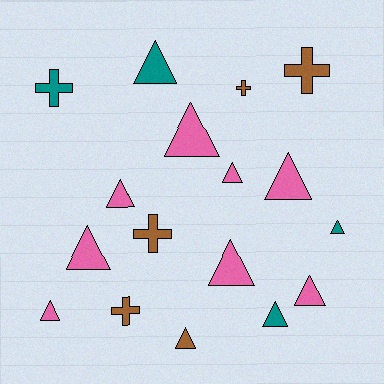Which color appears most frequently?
Pink, with 8 objects.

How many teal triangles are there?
There are 3 teal triangles.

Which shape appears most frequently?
Triangle, with 12 objects.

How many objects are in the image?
There are 17 objects.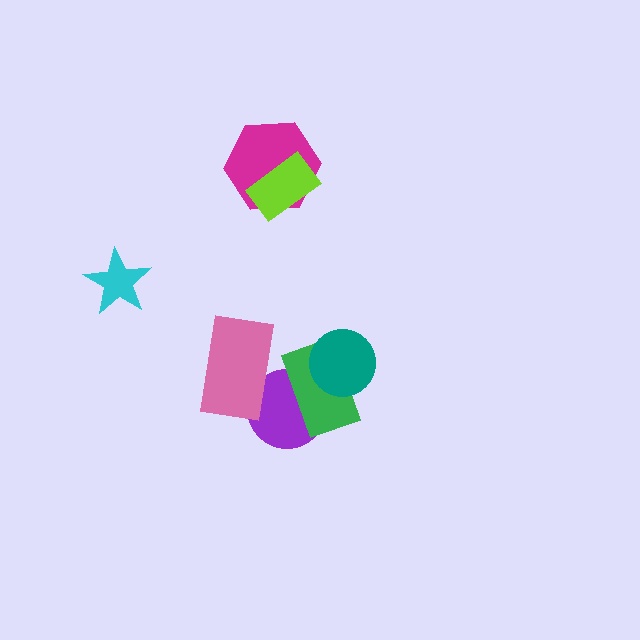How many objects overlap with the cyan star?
0 objects overlap with the cyan star.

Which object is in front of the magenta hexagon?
The lime rectangle is in front of the magenta hexagon.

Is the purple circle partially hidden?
Yes, it is partially covered by another shape.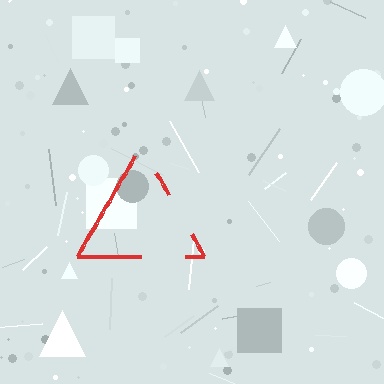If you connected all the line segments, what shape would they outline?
They would outline a triangle.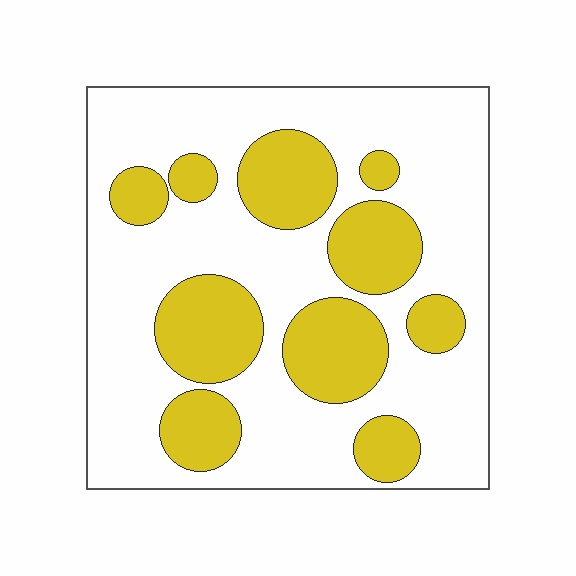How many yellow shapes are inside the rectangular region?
10.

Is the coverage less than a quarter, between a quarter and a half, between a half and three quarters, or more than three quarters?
Between a quarter and a half.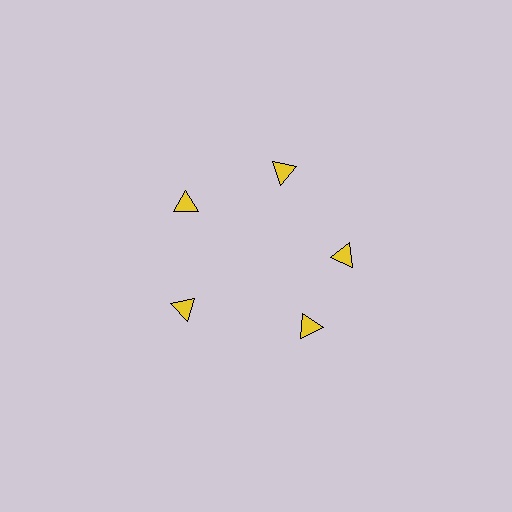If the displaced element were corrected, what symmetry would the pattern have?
It would have 5-fold rotational symmetry — the pattern would map onto itself every 72 degrees.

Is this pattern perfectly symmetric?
No. The 5 yellow triangles are arranged in a ring, but one element near the 5 o'clock position is rotated out of alignment along the ring, breaking the 5-fold rotational symmetry.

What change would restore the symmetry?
The symmetry would be restored by rotating it back into even spacing with its neighbors so that all 5 triangles sit at equal angles and equal distance from the center.